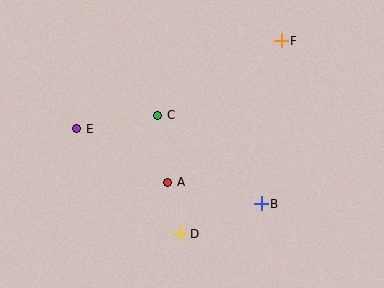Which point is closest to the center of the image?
Point C at (158, 115) is closest to the center.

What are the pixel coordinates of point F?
Point F is at (281, 41).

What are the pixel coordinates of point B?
Point B is at (261, 204).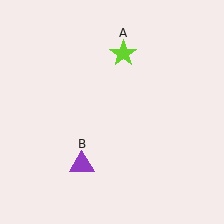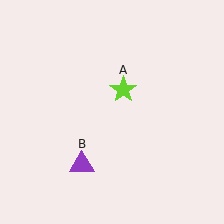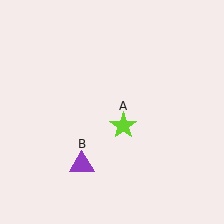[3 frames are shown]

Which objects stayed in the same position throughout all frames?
Purple triangle (object B) remained stationary.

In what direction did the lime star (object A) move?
The lime star (object A) moved down.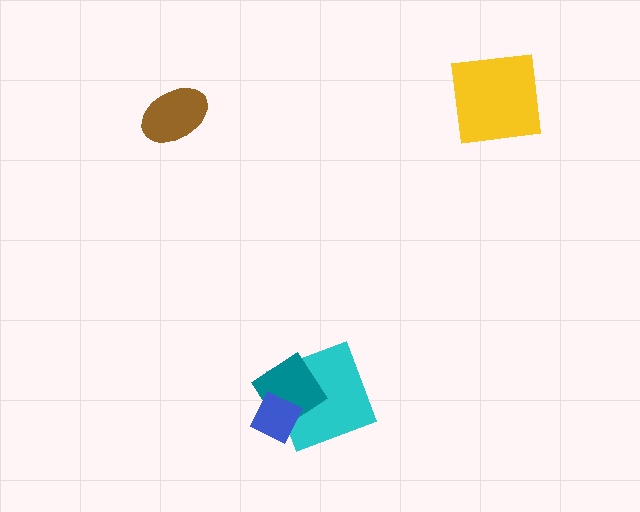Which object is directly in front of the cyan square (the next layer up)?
The teal diamond is directly in front of the cyan square.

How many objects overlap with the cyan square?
2 objects overlap with the cyan square.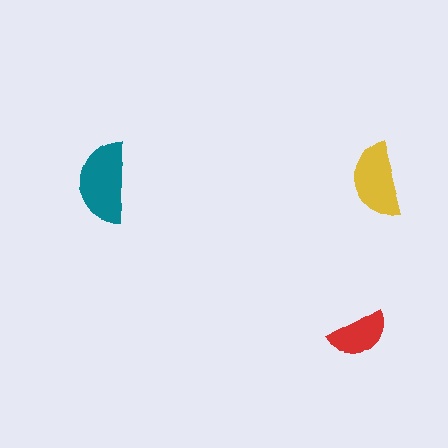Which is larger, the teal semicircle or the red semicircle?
The teal one.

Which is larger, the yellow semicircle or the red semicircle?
The yellow one.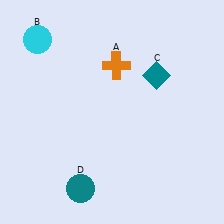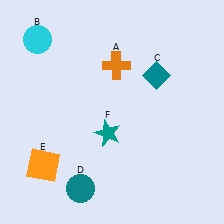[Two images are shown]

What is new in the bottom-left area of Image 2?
A teal star (F) was added in the bottom-left area of Image 2.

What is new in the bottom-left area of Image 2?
An orange square (E) was added in the bottom-left area of Image 2.